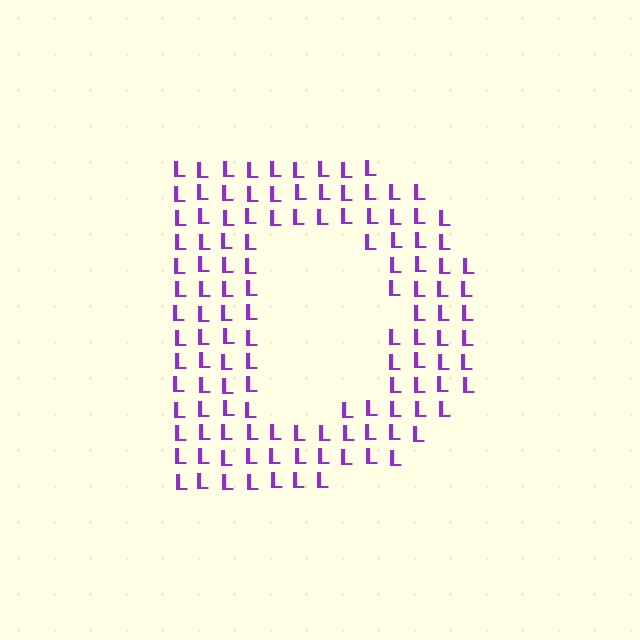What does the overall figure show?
The overall figure shows the letter D.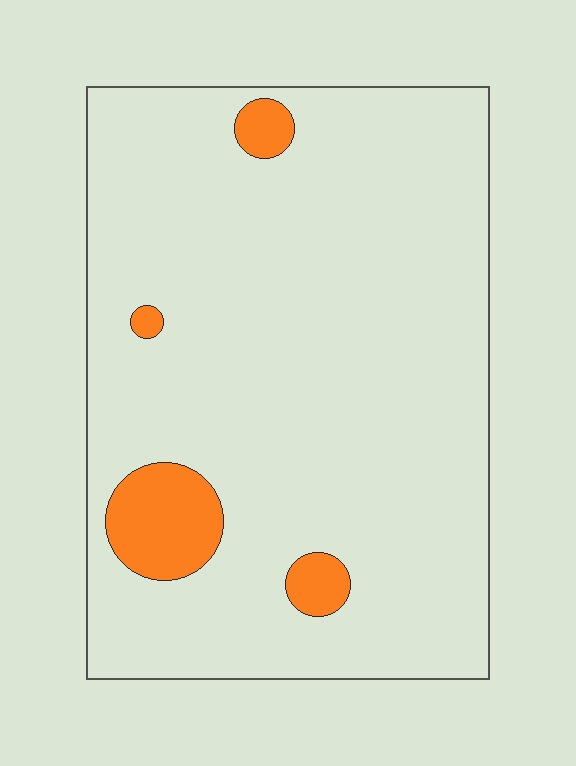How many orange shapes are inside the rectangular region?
4.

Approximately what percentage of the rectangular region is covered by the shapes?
Approximately 10%.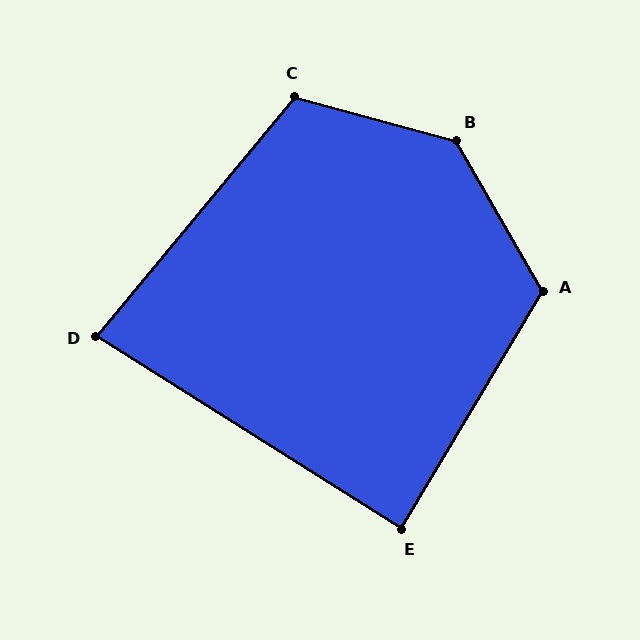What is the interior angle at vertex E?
Approximately 88 degrees (approximately right).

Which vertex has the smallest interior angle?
D, at approximately 83 degrees.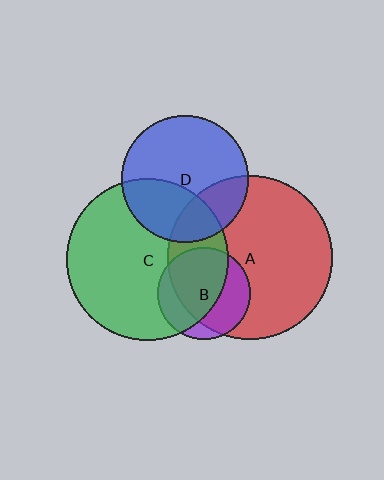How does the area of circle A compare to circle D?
Approximately 1.7 times.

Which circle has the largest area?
Circle A (red).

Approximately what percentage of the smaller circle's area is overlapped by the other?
Approximately 25%.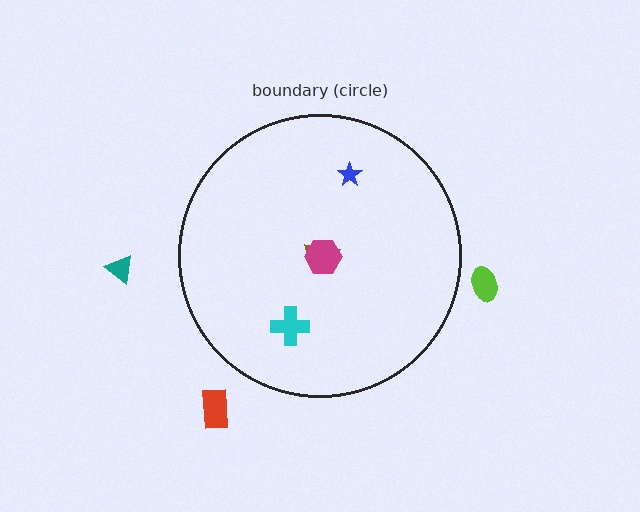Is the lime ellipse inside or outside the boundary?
Outside.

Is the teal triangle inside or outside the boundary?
Outside.